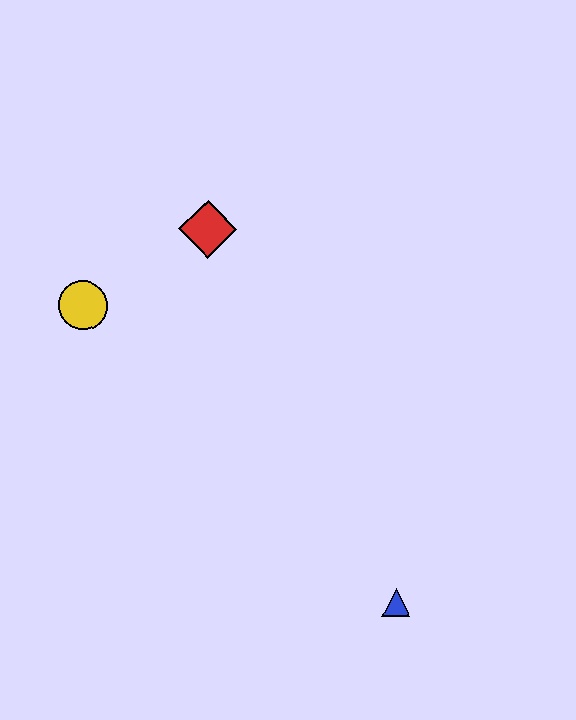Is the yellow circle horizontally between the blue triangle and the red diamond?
No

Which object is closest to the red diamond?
The yellow circle is closest to the red diamond.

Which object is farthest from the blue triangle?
The yellow circle is farthest from the blue triangle.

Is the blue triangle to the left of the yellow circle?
No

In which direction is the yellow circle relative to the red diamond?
The yellow circle is to the left of the red diamond.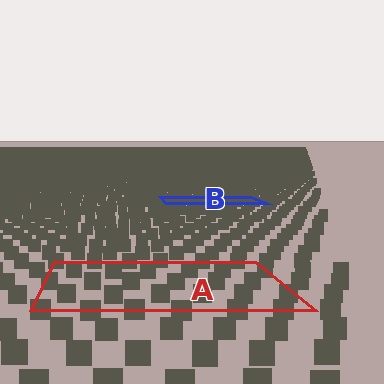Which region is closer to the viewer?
Region A is closer. The texture elements there are larger and more spread out.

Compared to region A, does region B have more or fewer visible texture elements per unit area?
Region B has more texture elements per unit area — they are packed more densely because it is farther away.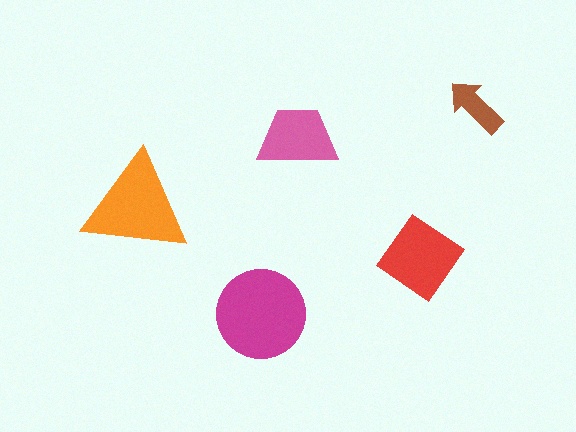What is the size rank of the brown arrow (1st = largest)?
5th.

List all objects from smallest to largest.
The brown arrow, the pink trapezoid, the red diamond, the orange triangle, the magenta circle.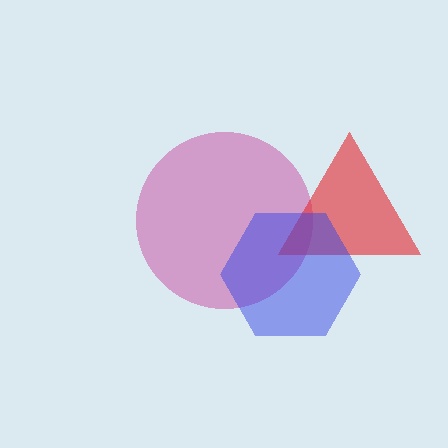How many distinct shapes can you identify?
There are 3 distinct shapes: a magenta circle, a red triangle, a blue hexagon.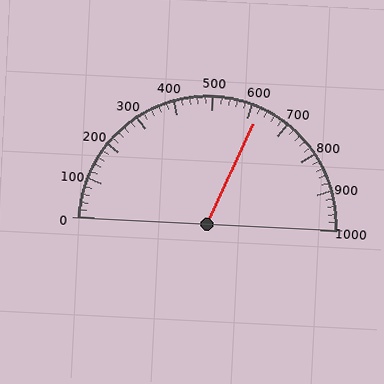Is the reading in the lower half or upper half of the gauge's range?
The reading is in the upper half of the range (0 to 1000).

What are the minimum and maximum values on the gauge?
The gauge ranges from 0 to 1000.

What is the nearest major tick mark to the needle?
The nearest major tick mark is 600.